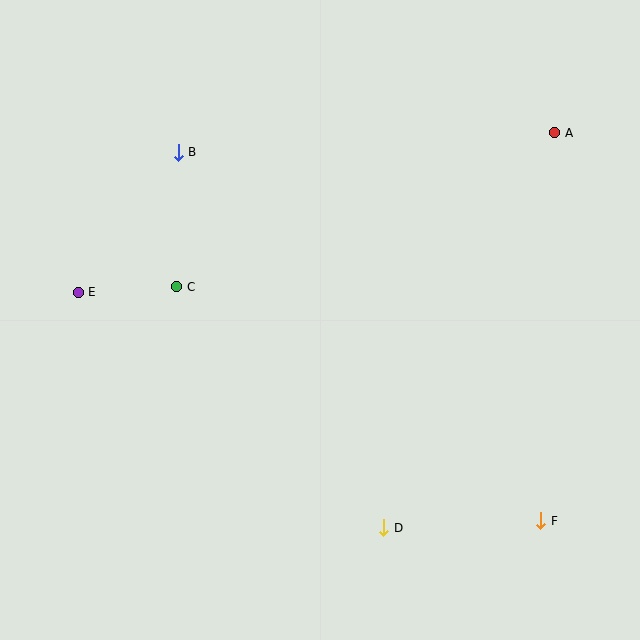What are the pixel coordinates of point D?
Point D is at (384, 528).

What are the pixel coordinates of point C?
Point C is at (177, 287).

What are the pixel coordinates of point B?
Point B is at (178, 152).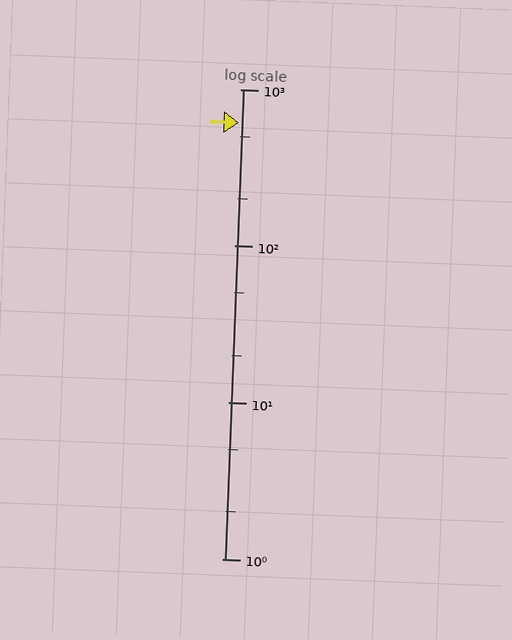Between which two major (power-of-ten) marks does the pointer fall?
The pointer is between 100 and 1000.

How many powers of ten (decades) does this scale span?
The scale spans 3 decades, from 1 to 1000.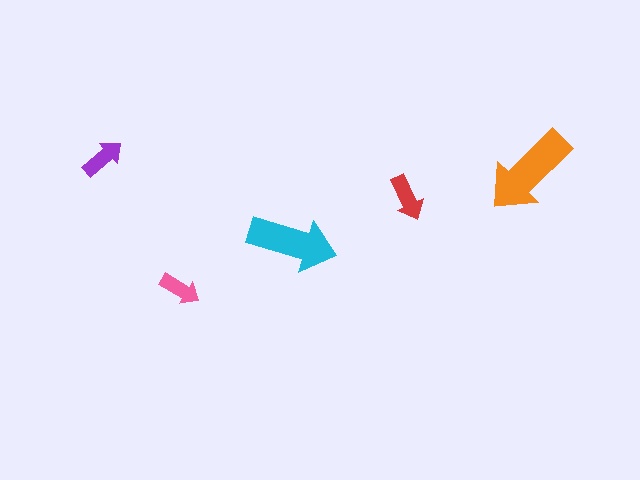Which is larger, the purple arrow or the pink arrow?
The purple one.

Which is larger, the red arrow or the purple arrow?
The red one.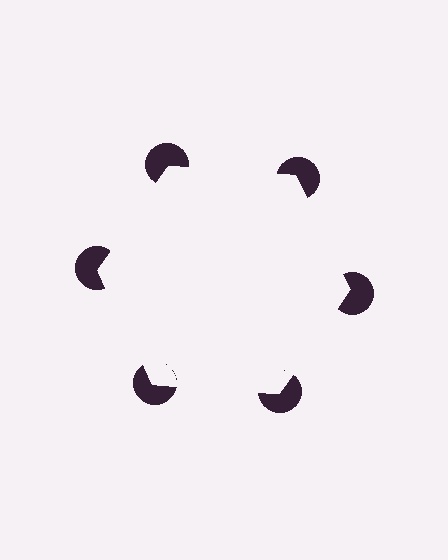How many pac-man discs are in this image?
There are 6 — one at each vertex of the illusory hexagon.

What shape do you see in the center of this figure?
An illusory hexagon — its edges are inferred from the aligned wedge cuts in the pac-man discs, not physically drawn.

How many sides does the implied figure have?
6 sides.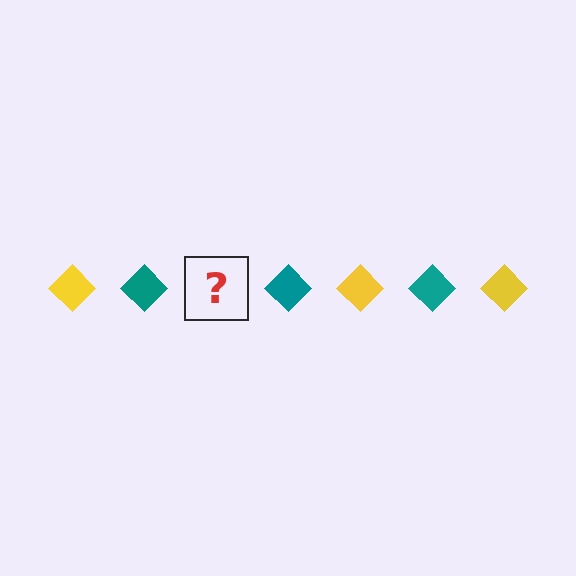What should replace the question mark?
The question mark should be replaced with a yellow diamond.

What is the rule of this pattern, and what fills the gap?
The rule is that the pattern cycles through yellow, teal diamonds. The gap should be filled with a yellow diamond.